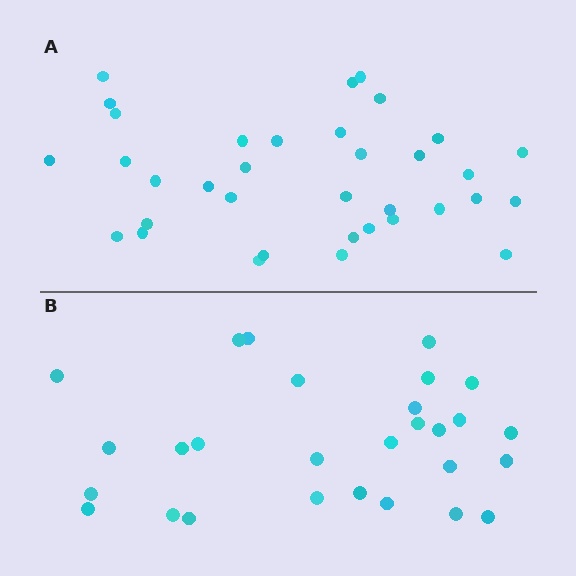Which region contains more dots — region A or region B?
Region A (the top region) has more dots.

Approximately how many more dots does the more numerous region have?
Region A has roughly 8 or so more dots than region B.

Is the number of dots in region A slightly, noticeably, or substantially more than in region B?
Region A has noticeably more, but not dramatically so. The ratio is roughly 1.2 to 1.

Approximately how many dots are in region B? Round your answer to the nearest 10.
About 30 dots. (The exact count is 28, which rounds to 30.)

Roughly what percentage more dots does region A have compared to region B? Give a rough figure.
About 25% more.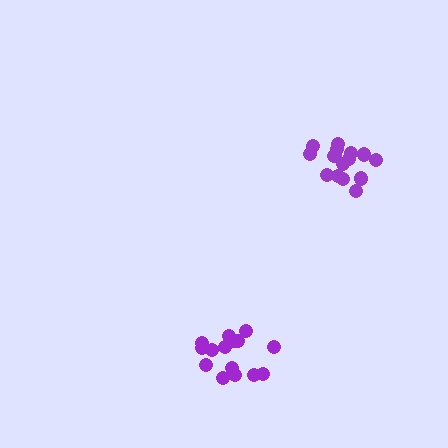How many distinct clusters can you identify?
There are 2 distinct clusters.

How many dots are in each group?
Group 1: 16 dots, Group 2: 17 dots (33 total).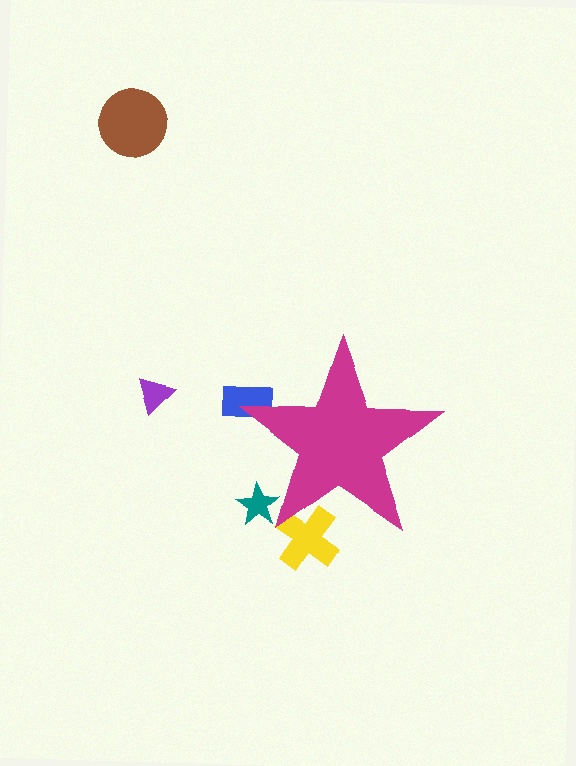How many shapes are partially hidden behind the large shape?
3 shapes are partially hidden.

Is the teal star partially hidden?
Yes, the teal star is partially hidden behind the magenta star.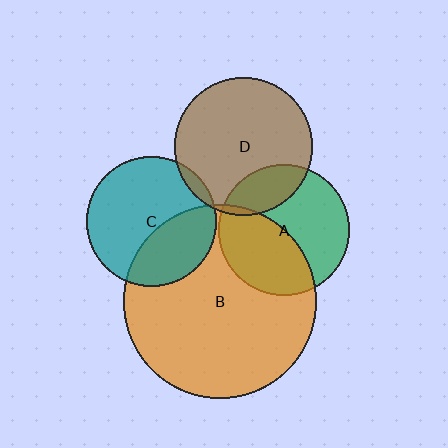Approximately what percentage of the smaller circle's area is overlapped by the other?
Approximately 35%.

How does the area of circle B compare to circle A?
Approximately 2.2 times.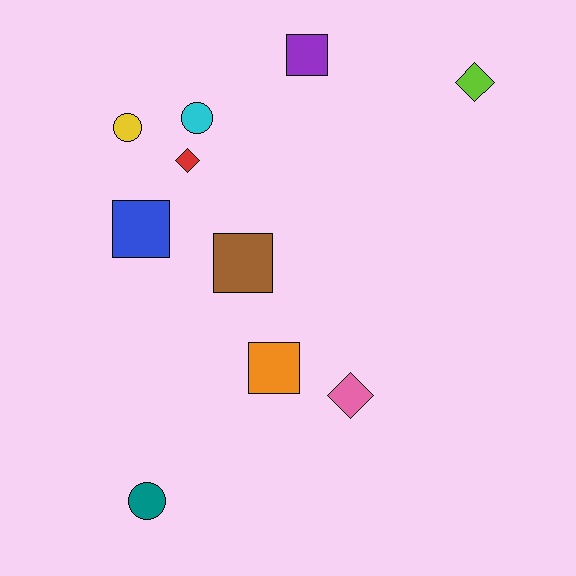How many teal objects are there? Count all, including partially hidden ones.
There is 1 teal object.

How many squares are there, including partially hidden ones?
There are 4 squares.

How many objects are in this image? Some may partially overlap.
There are 10 objects.